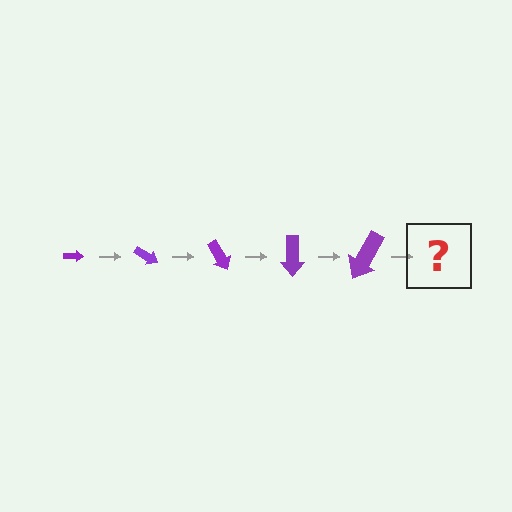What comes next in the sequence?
The next element should be an arrow, larger than the previous one and rotated 150 degrees from the start.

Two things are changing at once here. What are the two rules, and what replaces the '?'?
The two rules are that the arrow grows larger each step and it rotates 30 degrees each step. The '?' should be an arrow, larger than the previous one and rotated 150 degrees from the start.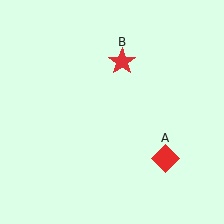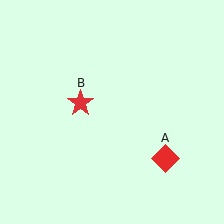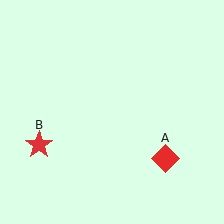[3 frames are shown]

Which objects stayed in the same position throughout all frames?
Red diamond (object A) remained stationary.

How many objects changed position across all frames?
1 object changed position: red star (object B).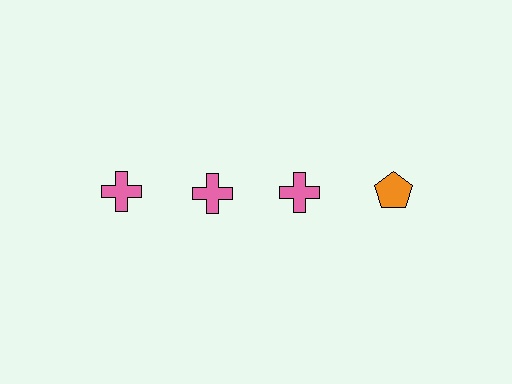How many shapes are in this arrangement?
There are 4 shapes arranged in a grid pattern.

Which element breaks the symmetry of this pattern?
The orange pentagon in the top row, second from right column breaks the symmetry. All other shapes are pink crosses.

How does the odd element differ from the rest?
It differs in both color (orange instead of pink) and shape (pentagon instead of cross).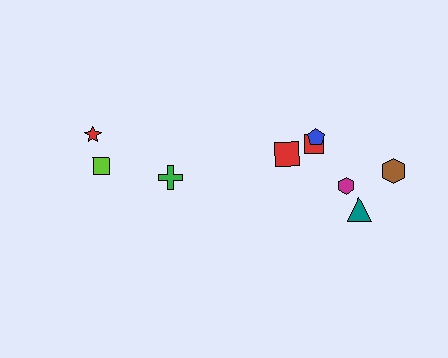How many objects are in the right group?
There are 6 objects.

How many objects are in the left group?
There are 3 objects.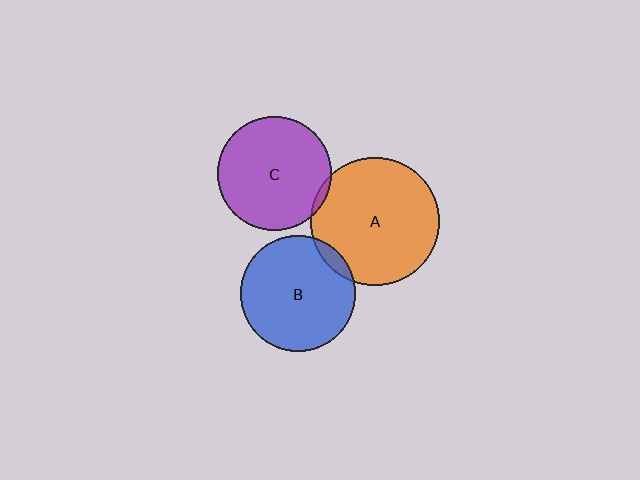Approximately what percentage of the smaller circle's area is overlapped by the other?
Approximately 5%.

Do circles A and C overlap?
Yes.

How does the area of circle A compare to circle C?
Approximately 1.3 times.